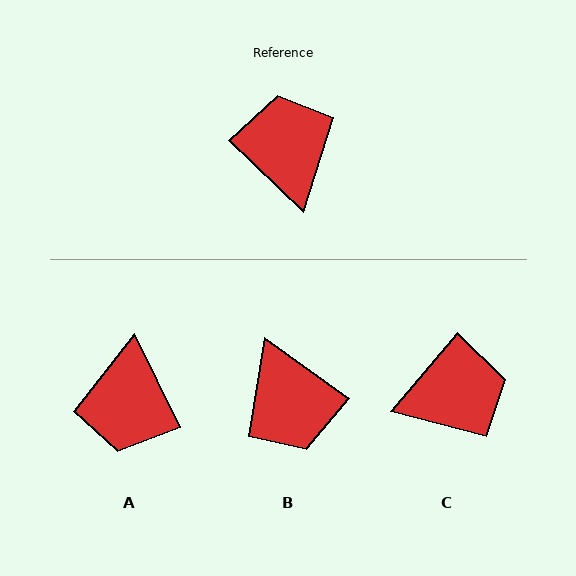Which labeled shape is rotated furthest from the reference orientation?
B, about 172 degrees away.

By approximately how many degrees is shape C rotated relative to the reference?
Approximately 87 degrees clockwise.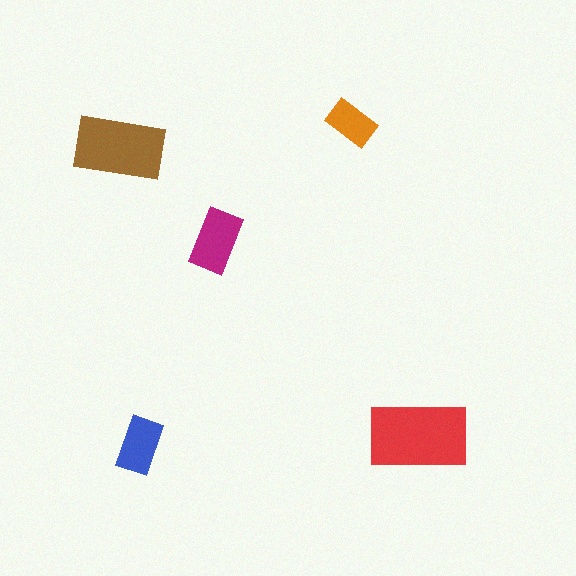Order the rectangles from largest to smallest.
the red one, the brown one, the magenta one, the blue one, the orange one.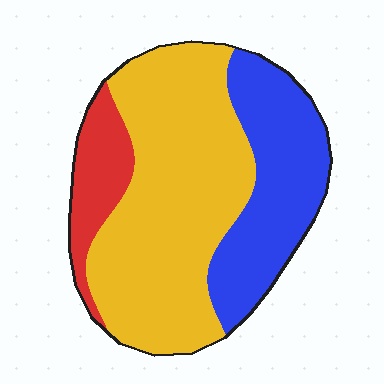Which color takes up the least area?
Red, at roughly 15%.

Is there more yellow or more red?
Yellow.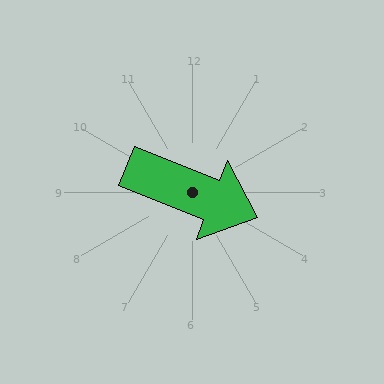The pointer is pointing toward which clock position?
Roughly 4 o'clock.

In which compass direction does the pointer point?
East.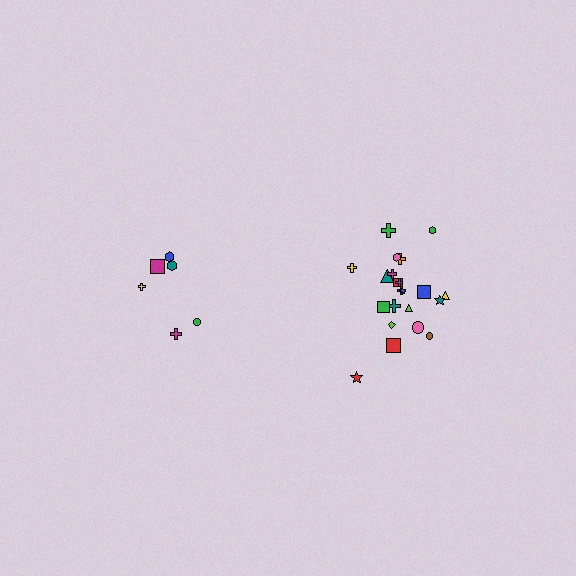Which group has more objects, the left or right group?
The right group.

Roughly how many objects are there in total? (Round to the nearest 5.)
Roughly 30 objects in total.